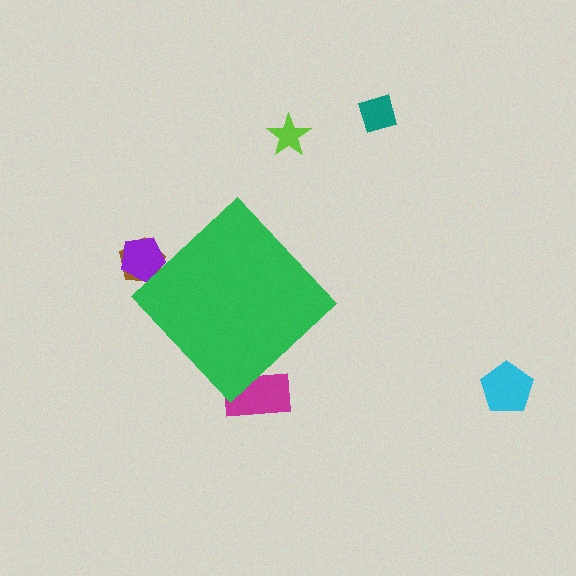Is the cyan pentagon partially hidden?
No, the cyan pentagon is fully visible.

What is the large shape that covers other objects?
A green diamond.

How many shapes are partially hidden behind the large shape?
3 shapes are partially hidden.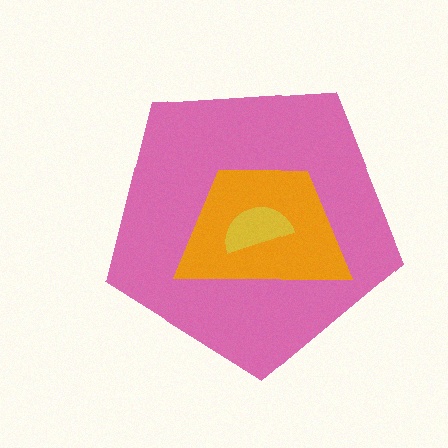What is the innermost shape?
The yellow semicircle.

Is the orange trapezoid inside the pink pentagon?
Yes.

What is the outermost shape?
The pink pentagon.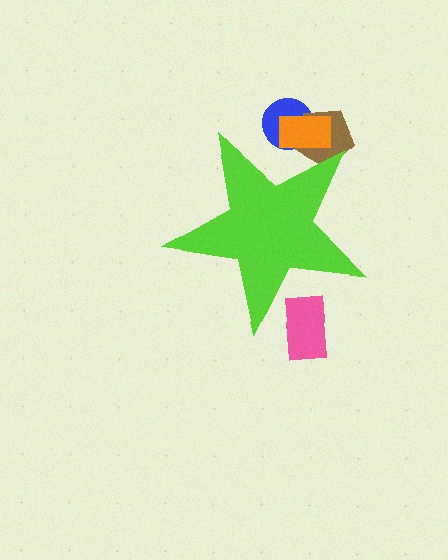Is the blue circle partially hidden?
Yes, the blue circle is partially hidden behind the lime star.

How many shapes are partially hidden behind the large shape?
4 shapes are partially hidden.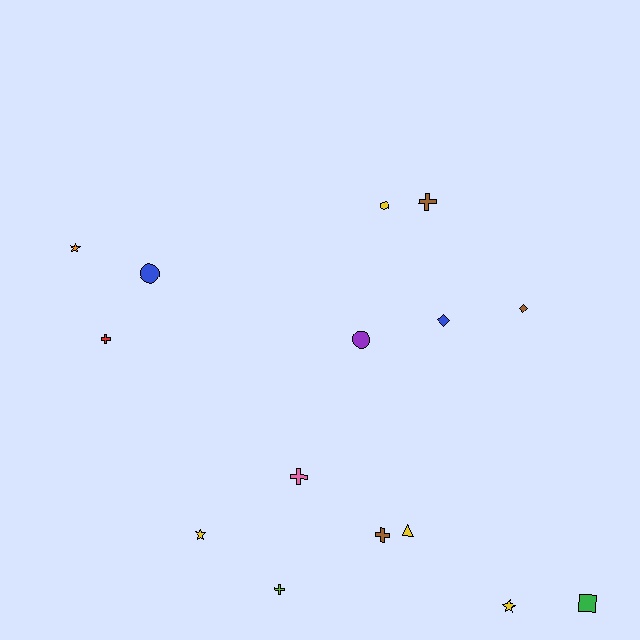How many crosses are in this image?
There are 5 crosses.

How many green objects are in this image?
There is 1 green object.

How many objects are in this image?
There are 15 objects.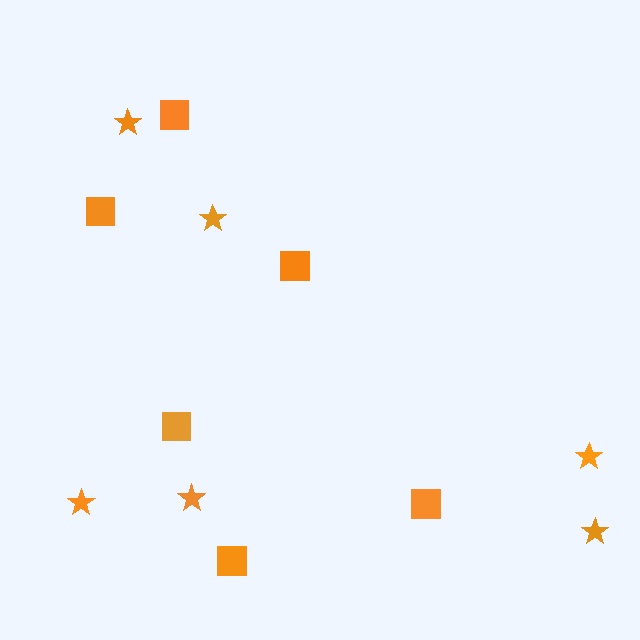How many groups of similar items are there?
There are 2 groups: one group of stars (6) and one group of squares (6).